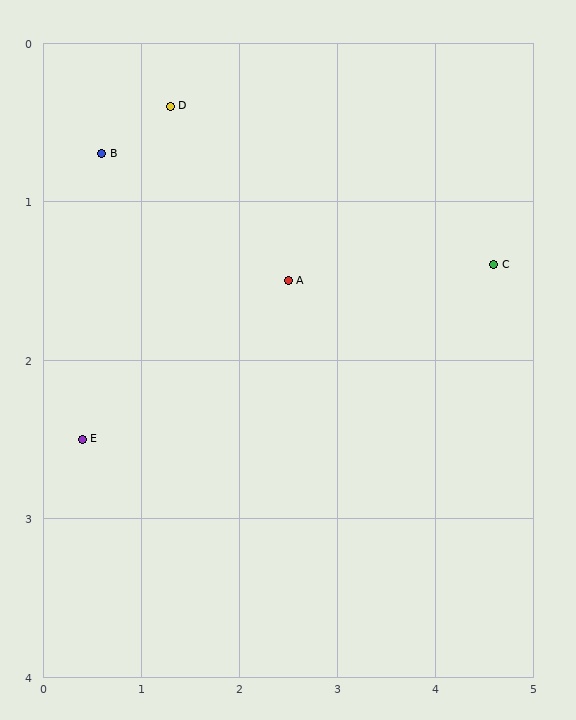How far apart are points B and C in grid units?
Points B and C are about 4.1 grid units apart.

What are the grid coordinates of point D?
Point D is at approximately (1.3, 0.4).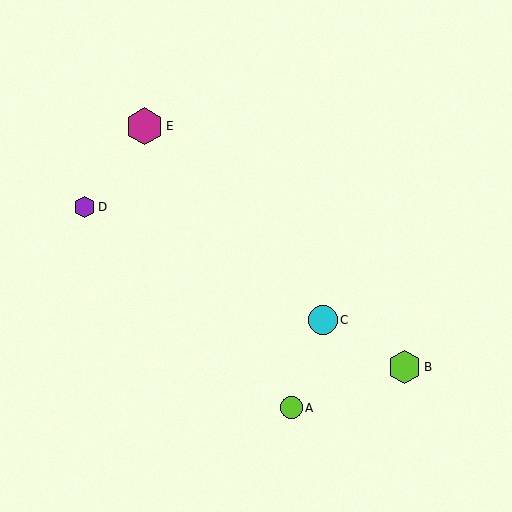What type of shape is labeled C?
Shape C is a cyan circle.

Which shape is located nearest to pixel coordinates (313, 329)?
The cyan circle (labeled C) at (323, 320) is nearest to that location.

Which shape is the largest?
The magenta hexagon (labeled E) is the largest.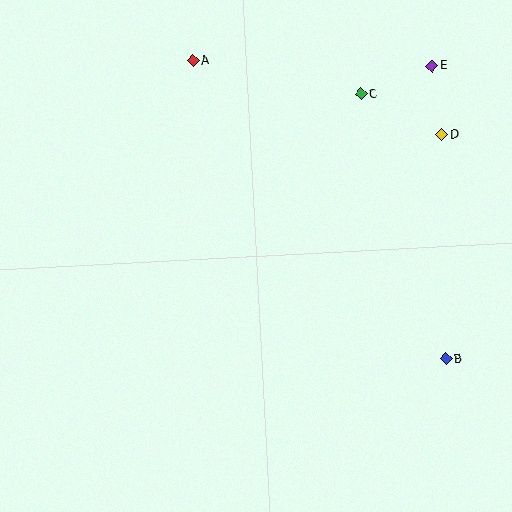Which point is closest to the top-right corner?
Point E is closest to the top-right corner.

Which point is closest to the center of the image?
Point C at (361, 94) is closest to the center.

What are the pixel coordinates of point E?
Point E is at (432, 66).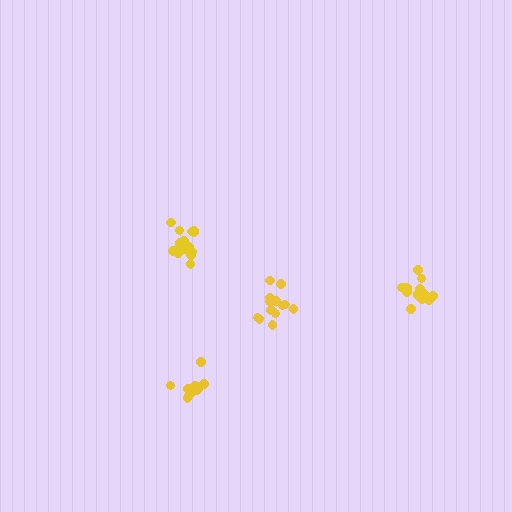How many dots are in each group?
Group 1: 16 dots, Group 2: 13 dots, Group 3: 12 dots, Group 4: 15 dots (56 total).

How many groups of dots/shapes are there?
There are 4 groups.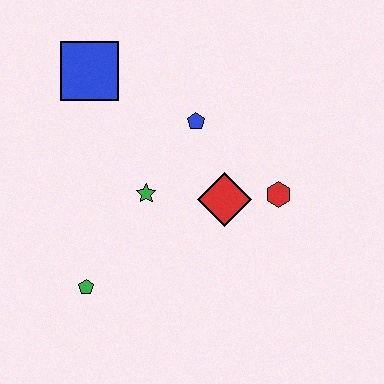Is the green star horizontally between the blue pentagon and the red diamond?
No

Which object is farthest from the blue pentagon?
The green pentagon is farthest from the blue pentagon.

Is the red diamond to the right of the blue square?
Yes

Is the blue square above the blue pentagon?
Yes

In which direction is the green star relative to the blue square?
The green star is below the blue square.